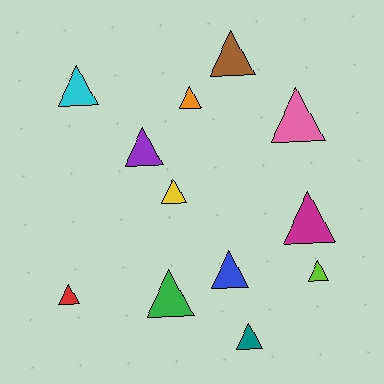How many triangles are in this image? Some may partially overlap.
There are 12 triangles.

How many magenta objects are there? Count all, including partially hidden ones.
There is 1 magenta object.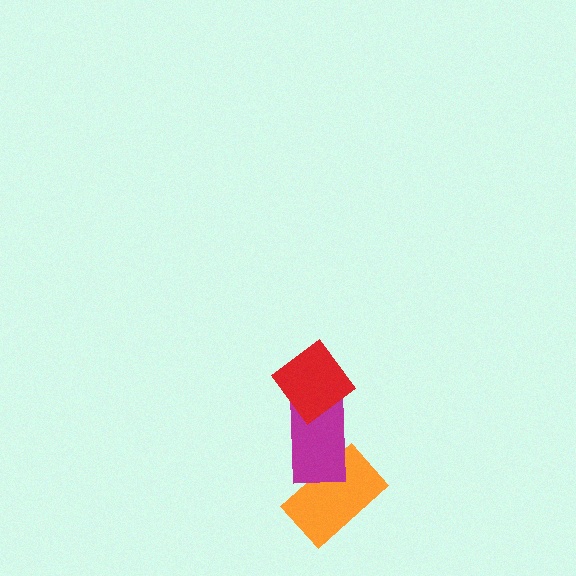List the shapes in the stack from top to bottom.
From top to bottom: the red diamond, the magenta rectangle, the orange rectangle.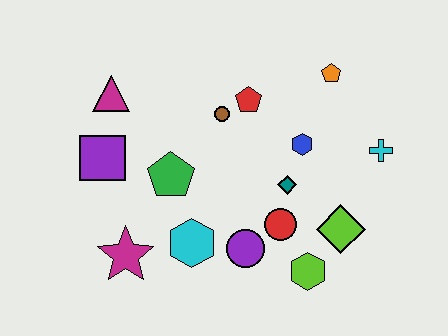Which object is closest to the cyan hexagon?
The purple circle is closest to the cyan hexagon.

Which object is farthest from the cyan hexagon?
The orange pentagon is farthest from the cyan hexagon.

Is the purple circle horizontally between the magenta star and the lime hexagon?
Yes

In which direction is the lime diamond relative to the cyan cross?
The lime diamond is below the cyan cross.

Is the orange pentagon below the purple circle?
No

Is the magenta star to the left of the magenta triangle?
No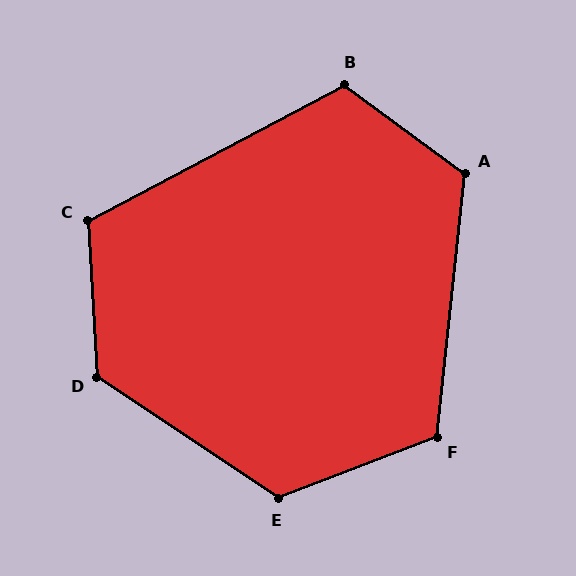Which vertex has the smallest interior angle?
C, at approximately 115 degrees.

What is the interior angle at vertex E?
Approximately 125 degrees (obtuse).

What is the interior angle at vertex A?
Approximately 120 degrees (obtuse).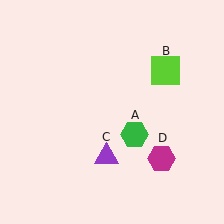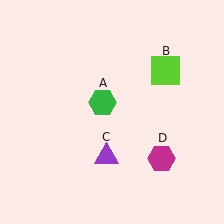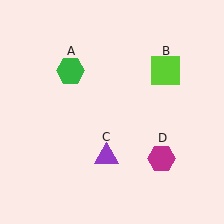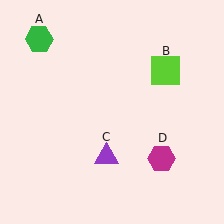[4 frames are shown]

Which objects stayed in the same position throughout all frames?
Lime square (object B) and purple triangle (object C) and magenta hexagon (object D) remained stationary.